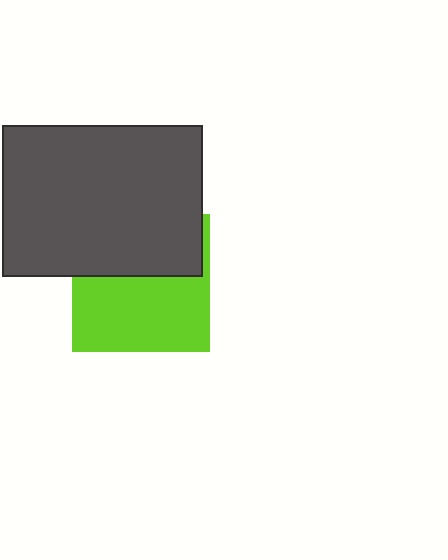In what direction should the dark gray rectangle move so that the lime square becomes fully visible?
The dark gray rectangle should move up. That is the shortest direction to clear the overlap and leave the lime square fully visible.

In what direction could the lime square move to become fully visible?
The lime square could move down. That would shift it out from behind the dark gray rectangle entirely.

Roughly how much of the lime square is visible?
About half of it is visible (roughly 56%).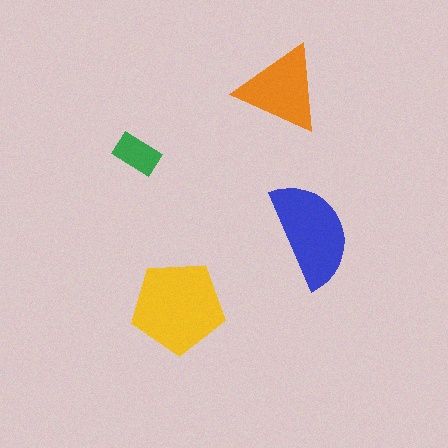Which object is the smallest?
The green rectangle.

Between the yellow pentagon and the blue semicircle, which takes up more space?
The yellow pentagon.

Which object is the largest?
The yellow pentagon.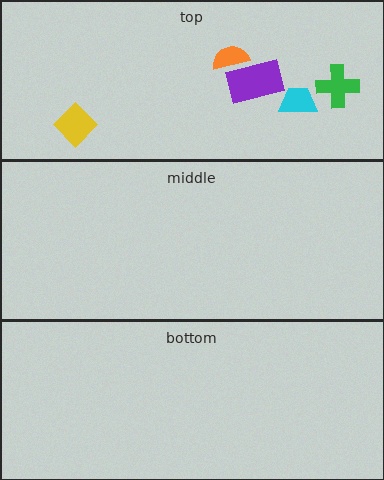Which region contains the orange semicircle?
The top region.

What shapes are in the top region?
The yellow diamond, the cyan trapezoid, the green cross, the orange semicircle, the purple rectangle.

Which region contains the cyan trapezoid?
The top region.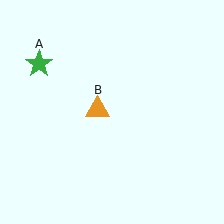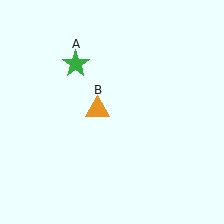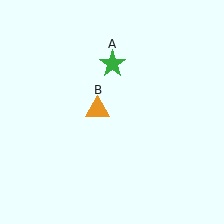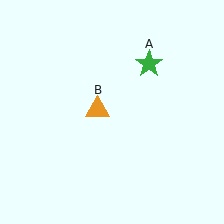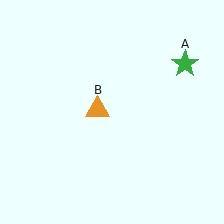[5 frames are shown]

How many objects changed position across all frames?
1 object changed position: green star (object A).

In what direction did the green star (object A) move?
The green star (object A) moved right.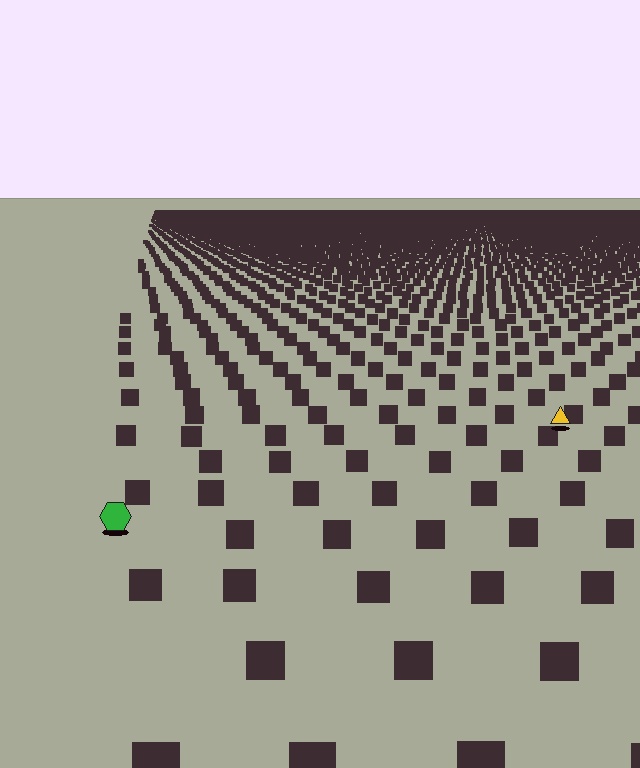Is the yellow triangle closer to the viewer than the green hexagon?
No. The green hexagon is closer — you can tell from the texture gradient: the ground texture is coarser near it.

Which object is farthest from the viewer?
The yellow triangle is farthest from the viewer. It appears smaller and the ground texture around it is denser.